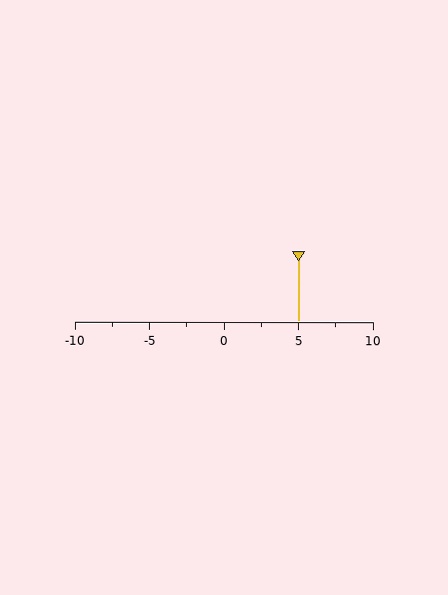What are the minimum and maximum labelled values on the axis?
The axis runs from -10 to 10.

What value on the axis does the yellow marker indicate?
The marker indicates approximately 5.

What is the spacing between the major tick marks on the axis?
The major ticks are spaced 5 apart.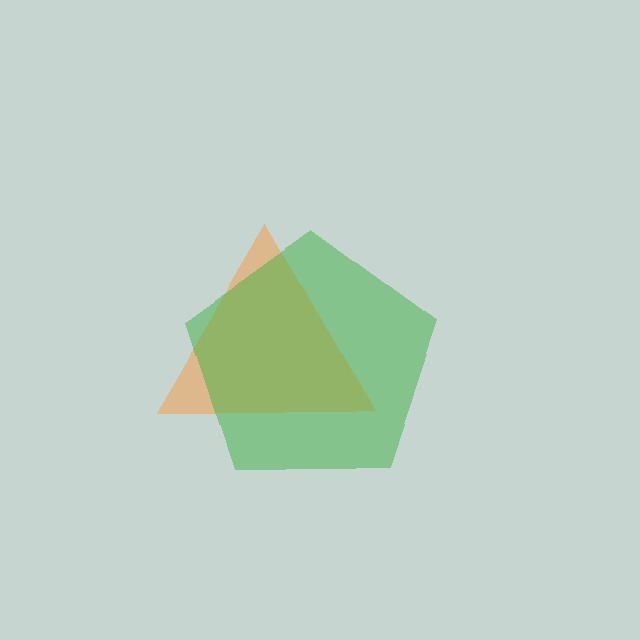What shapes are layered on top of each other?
The layered shapes are: an orange triangle, a green pentagon.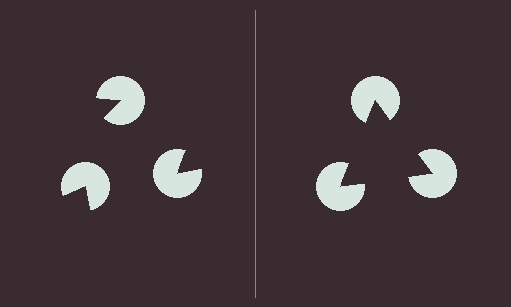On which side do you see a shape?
An illusory triangle appears on the right side. On the left side the wedge cuts are rotated, so no coherent shape forms.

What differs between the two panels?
The pac-man discs are positioned identically on both sides; only the wedge orientations differ. On the right they align to a triangle; on the left they are misaligned.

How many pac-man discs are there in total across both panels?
6 — 3 on each side.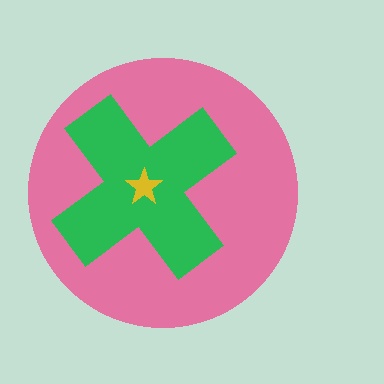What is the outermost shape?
The pink circle.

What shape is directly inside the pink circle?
The green cross.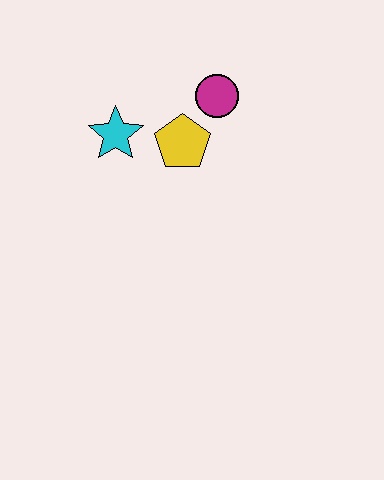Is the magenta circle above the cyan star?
Yes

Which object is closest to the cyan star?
The yellow pentagon is closest to the cyan star.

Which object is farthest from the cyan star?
The magenta circle is farthest from the cyan star.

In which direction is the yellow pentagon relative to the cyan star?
The yellow pentagon is to the right of the cyan star.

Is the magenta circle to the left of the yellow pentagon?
No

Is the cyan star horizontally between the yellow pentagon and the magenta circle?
No